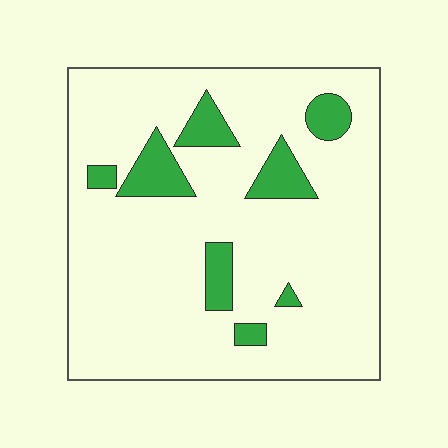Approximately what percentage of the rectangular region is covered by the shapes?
Approximately 15%.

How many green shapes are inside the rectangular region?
8.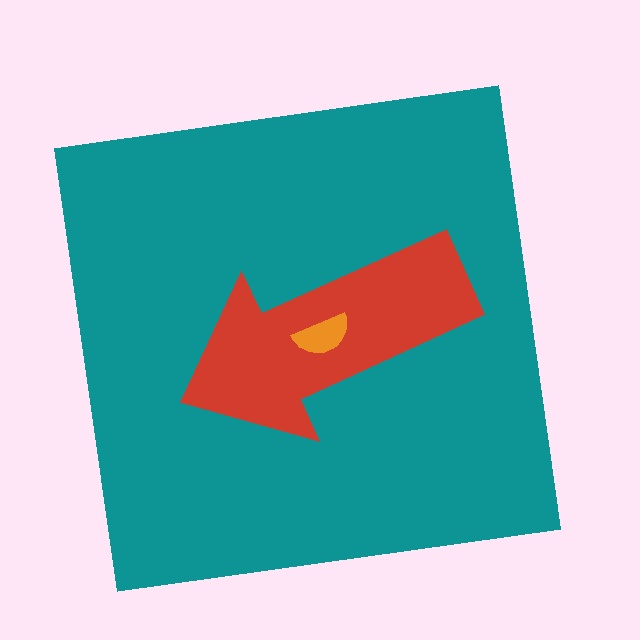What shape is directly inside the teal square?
The red arrow.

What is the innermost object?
The orange semicircle.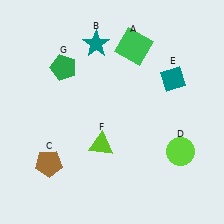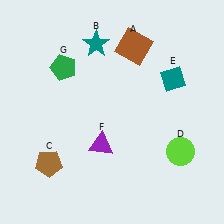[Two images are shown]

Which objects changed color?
A changed from green to brown. F changed from lime to purple.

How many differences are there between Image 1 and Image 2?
There are 2 differences between the two images.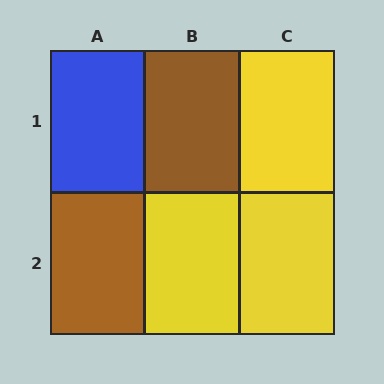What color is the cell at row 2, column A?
Brown.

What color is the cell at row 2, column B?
Yellow.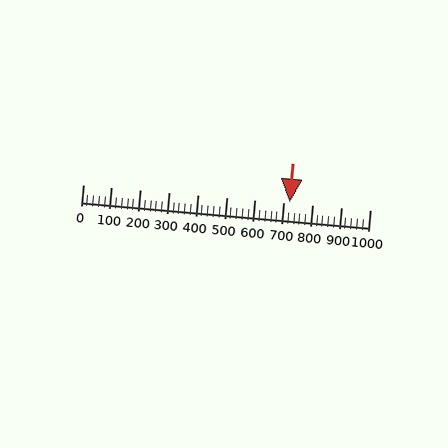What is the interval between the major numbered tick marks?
The major tick marks are spaced 100 units apart.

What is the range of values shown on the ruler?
The ruler shows values from 0 to 1000.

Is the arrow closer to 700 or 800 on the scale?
The arrow is closer to 700.